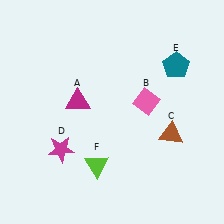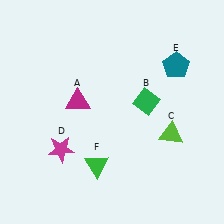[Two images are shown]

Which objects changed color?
B changed from pink to green. C changed from brown to lime. F changed from lime to green.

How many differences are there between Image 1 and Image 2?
There are 3 differences between the two images.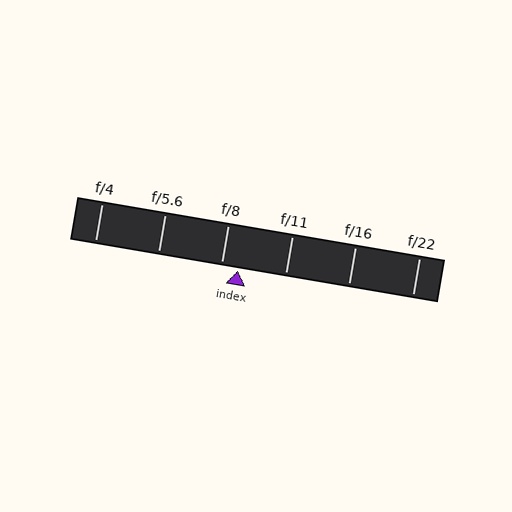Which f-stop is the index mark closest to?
The index mark is closest to f/8.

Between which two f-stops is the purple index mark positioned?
The index mark is between f/8 and f/11.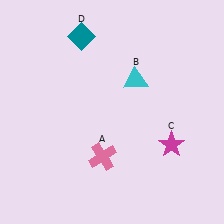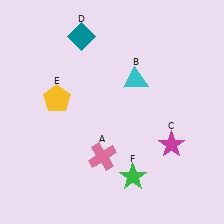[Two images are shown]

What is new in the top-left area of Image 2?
A yellow pentagon (E) was added in the top-left area of Image 2.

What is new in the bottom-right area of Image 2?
A green star (F) was added in the bottom-right area of Image 2.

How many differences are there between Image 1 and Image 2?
There are 2 differences between the two images.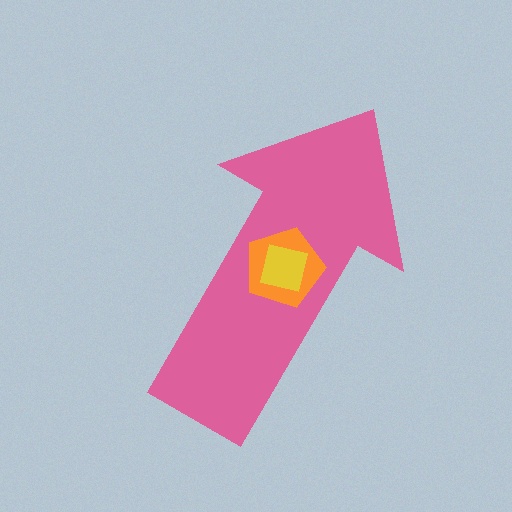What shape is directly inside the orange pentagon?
The yellow square.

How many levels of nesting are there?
3.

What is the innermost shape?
The yellow square.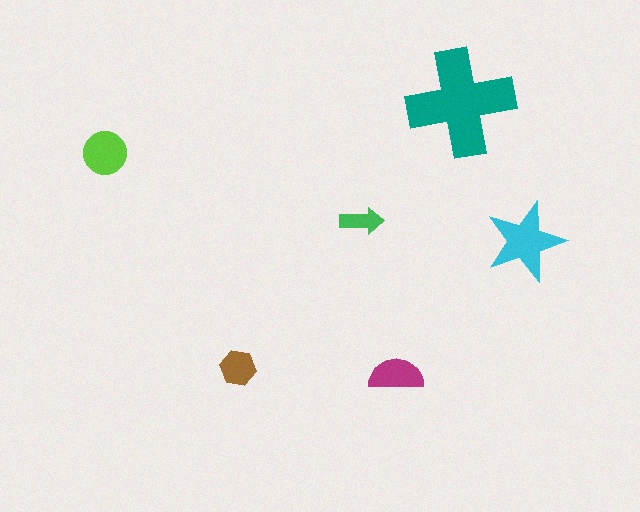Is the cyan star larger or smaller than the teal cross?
Smaller.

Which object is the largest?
The teal cross.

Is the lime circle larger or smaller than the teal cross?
Smaller.